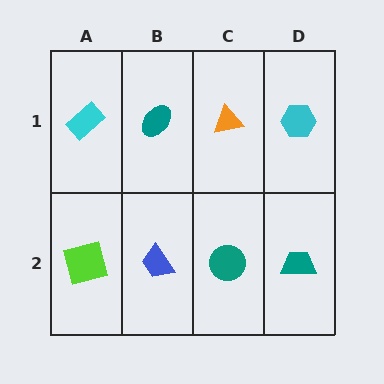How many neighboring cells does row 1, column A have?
2.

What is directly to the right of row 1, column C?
A cyan hexagon.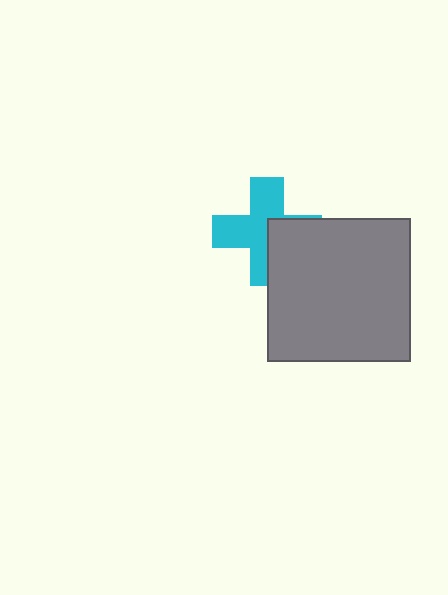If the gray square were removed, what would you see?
You would see the complete cyan cross.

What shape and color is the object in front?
The object in front is a gray square.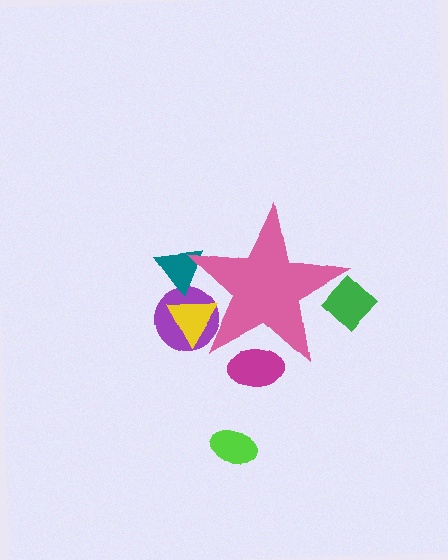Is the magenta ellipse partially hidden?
Yes, the magenta ellipse is partially hidden behind the pink star.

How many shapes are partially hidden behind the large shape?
5 shapes are partially hidden.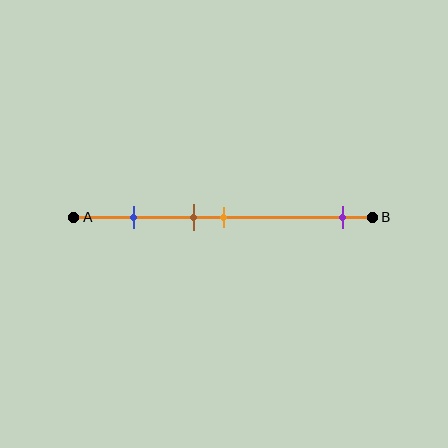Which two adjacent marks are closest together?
The brown and orange marks are the closest adjacent pair.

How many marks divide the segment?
There are 4 marks dividing the segment.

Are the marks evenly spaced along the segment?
No, the marks are not evenly spaced.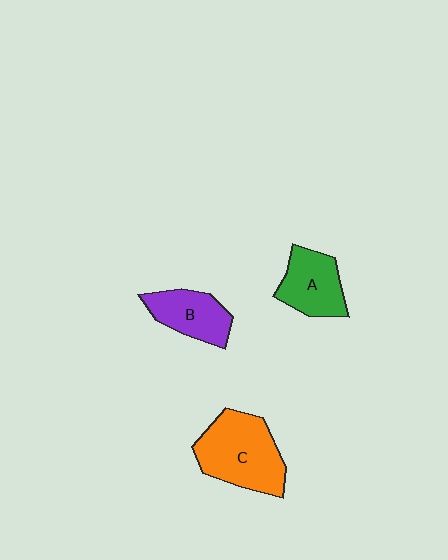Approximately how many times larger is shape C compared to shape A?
Approximately 1.5 times.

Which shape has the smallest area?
Shape B (purple).